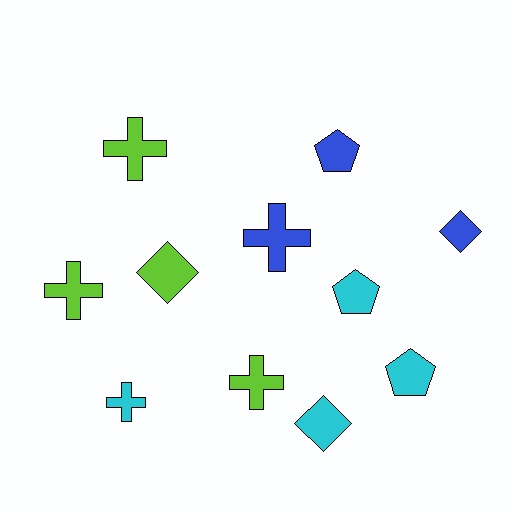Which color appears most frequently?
Lime, with 4 objects.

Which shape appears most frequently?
Cross, with 5 objects.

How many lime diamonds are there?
There is 1 lime diamond.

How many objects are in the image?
There are 11 objects.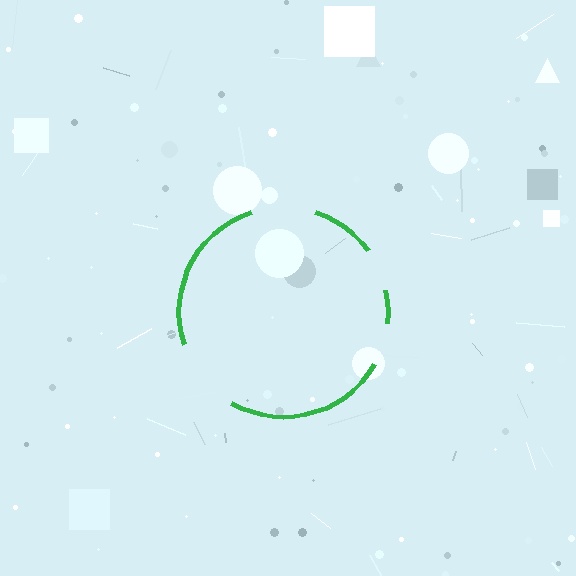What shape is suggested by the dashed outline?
The dashed outline suggests a circle.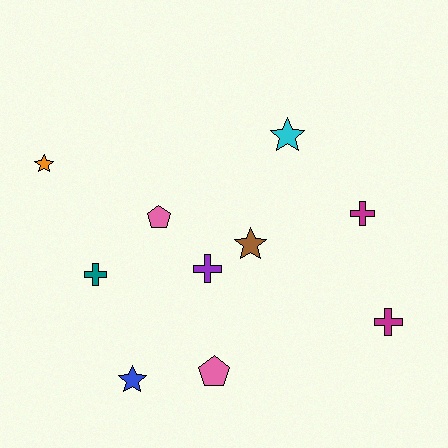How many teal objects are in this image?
There is 1 teal object.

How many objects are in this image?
There are 10 objects.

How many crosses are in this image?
There are 4 crosses.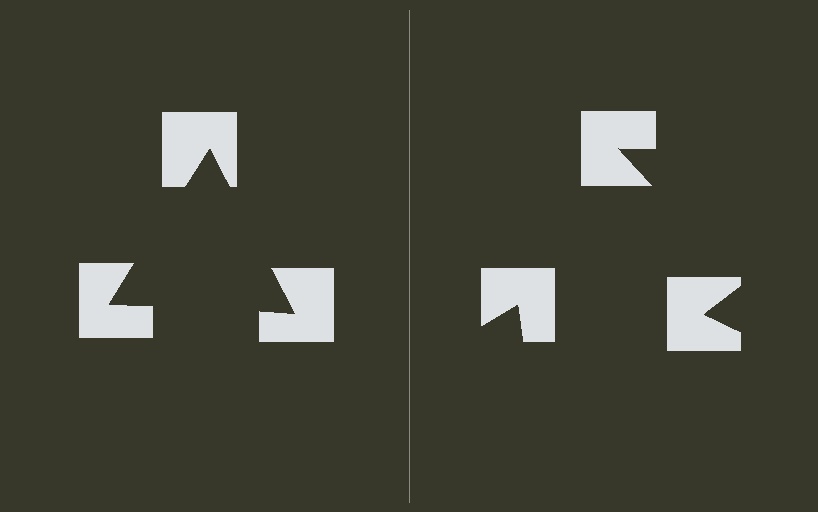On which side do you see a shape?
An illusory triangle appears on the left side. On the right side the wedge cuts are rotated, so no coherent shape forms.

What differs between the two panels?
The notched squares are positioned identically on both sides; only the wedge orientations differ. On the left they align to a triangle; on the right they are misaligned.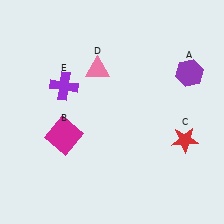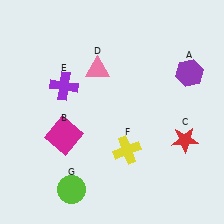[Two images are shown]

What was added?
A yellow cross (F), a lime circle (G) were added in Image 2.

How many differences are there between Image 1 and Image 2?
There are 2 differences between the two images.